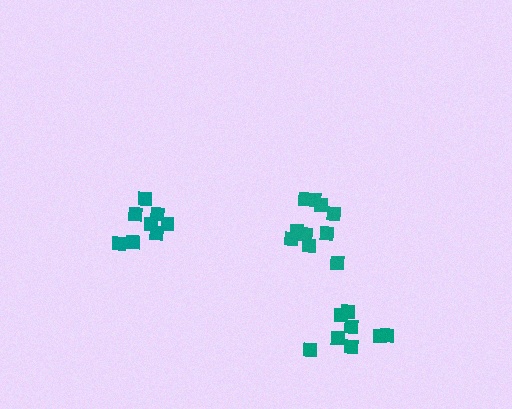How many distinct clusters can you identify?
There are 3 distinct clusters.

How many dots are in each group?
Group 1: 10 dots, Group 2: 8 dots, Group 3: 8 dots (26 total).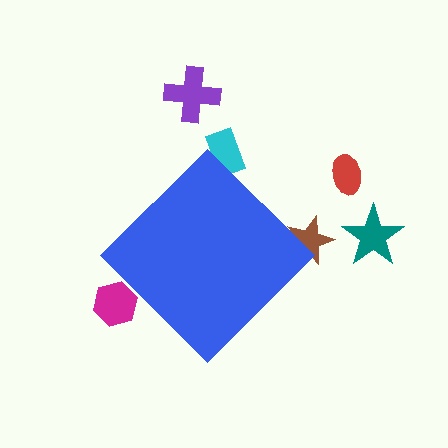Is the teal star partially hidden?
No, the teal star is fully visible.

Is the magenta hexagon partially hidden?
Yes, the magenta hexagon is partially hidden behind the blue diamond.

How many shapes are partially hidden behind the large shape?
3 shapes are partially hidden.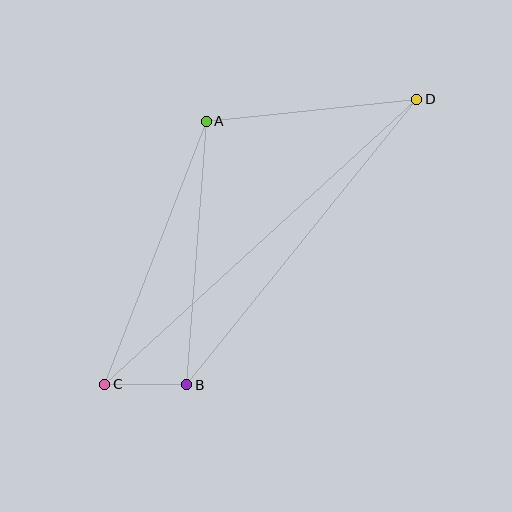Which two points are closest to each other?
Points B and C are closest to each other.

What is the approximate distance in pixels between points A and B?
The distance between A and B is approximately 264 pixels.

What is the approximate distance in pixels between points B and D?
The distance between B and D is approximately 367 pixels.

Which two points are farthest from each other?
Points C and D are farthest from each other.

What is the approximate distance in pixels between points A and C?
The distance between A and C is approximately 282 pixels.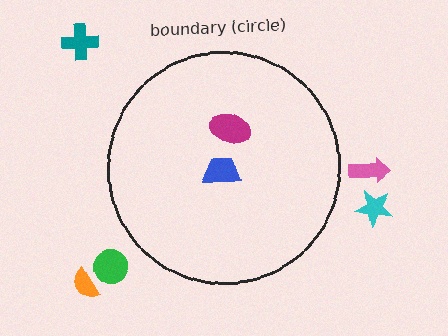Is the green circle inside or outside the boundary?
Outside.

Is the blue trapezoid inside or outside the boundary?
Inside.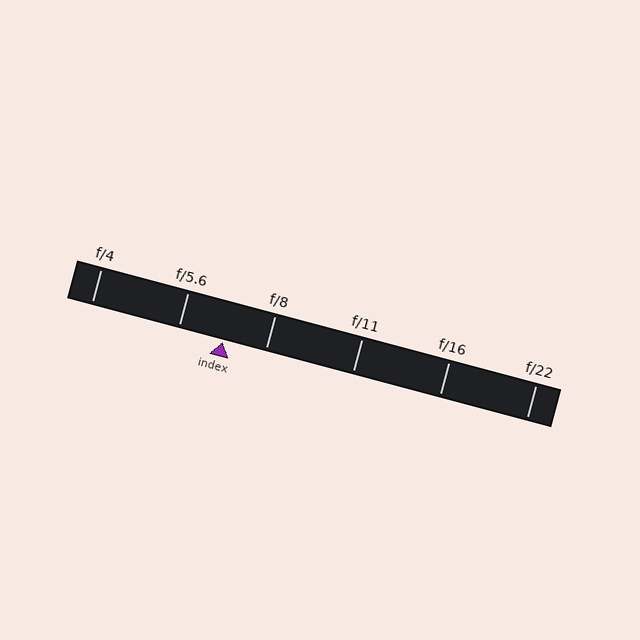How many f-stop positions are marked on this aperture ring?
There are 6 f-stop positions marked.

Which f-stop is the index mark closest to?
The index mark is closest to f/8.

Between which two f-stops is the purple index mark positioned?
The index mark is between f/5.6 and f/8.